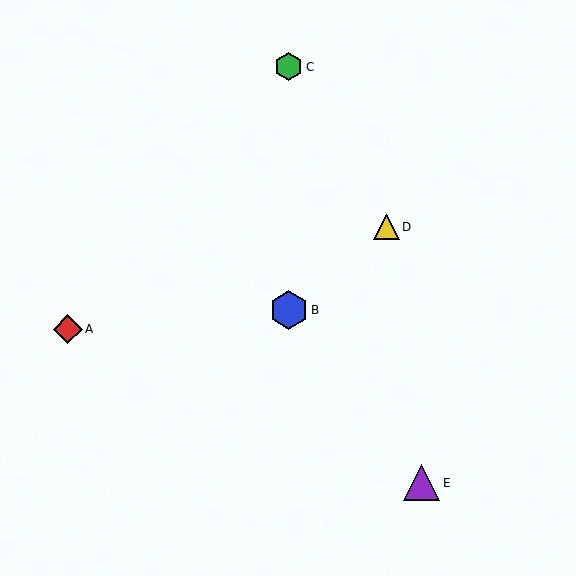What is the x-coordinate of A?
Object A is at x≈68.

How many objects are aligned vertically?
2 objects (B, C) are aligned vertically.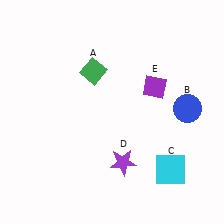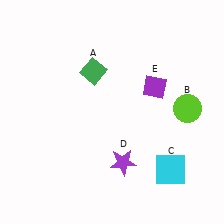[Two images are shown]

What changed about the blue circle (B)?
In Image 1, B is blue. In Image 2, it changed to lime.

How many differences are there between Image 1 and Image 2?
There is 1 difference between the two images.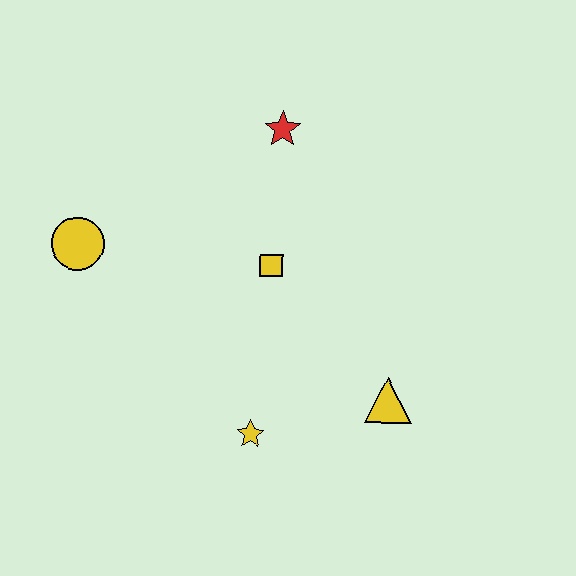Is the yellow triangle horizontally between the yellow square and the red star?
No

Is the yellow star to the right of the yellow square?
No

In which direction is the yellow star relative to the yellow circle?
The yellow star is below the yellow circle.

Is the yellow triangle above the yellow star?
Yes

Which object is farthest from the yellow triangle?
The yellow circle is farthest from the yellow triangle.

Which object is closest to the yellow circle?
The yellow square is closest to the yellow circle.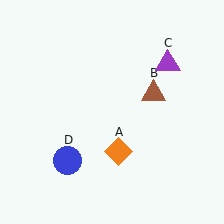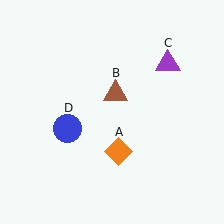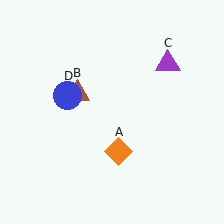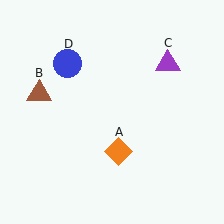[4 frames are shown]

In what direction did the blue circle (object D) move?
The blue circle (object D) moved up.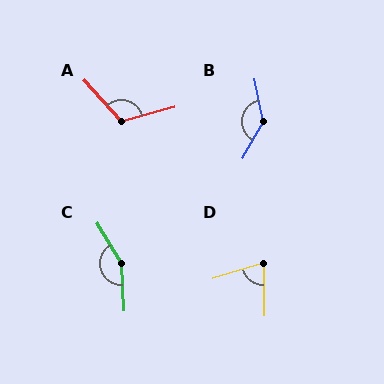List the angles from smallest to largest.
D (73°), A (117°), B (139°), C (151°).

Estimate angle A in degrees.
Approximately 117 degrees.